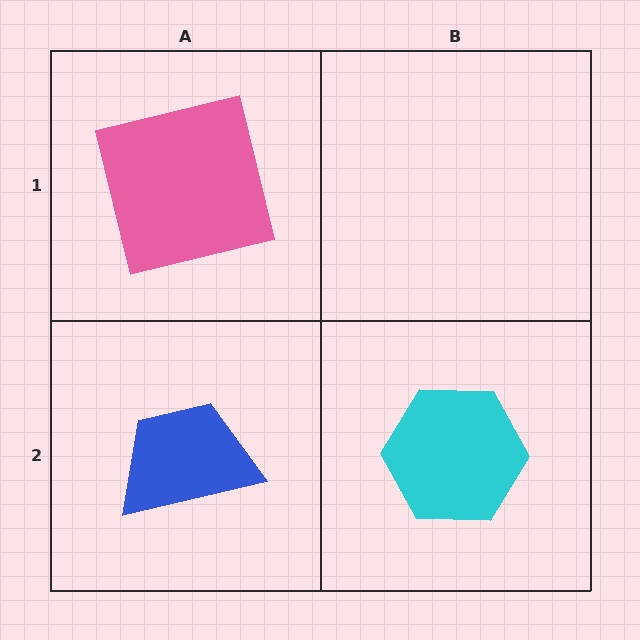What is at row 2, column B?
A cyan hexagon.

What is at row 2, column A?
A blue trapezoid.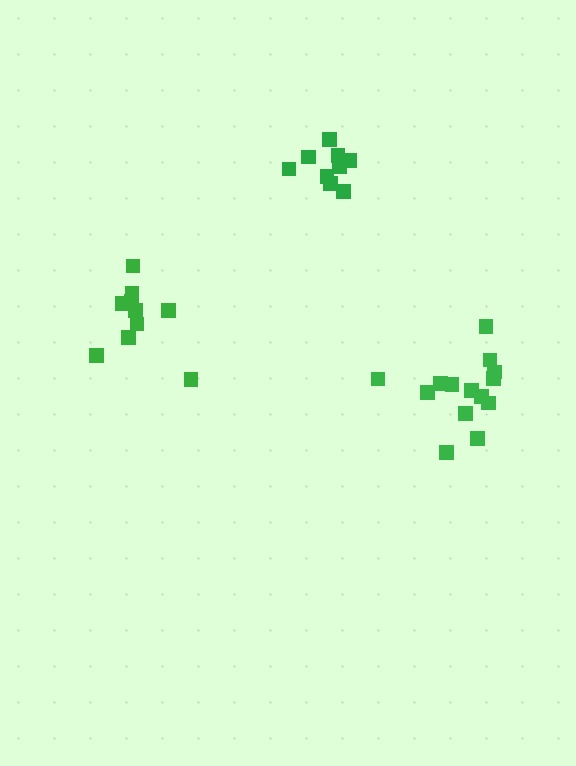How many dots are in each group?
Group 1: 14 dots, Group 2: 9 dots, Group 3: 10 dots (33 total).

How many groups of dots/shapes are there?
There are 3 groups.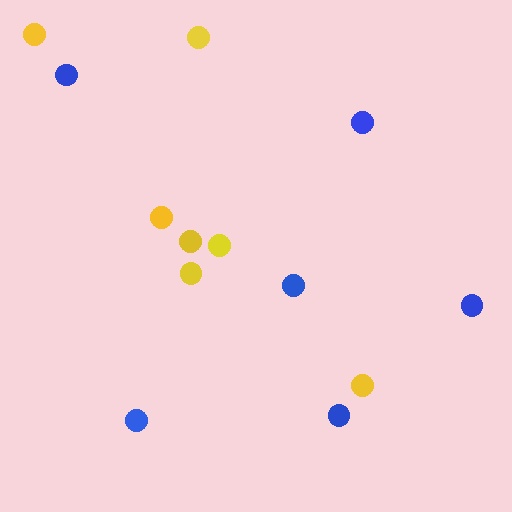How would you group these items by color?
There are 2 groups: one group of blue circles (6) and one group of yellow circles (7).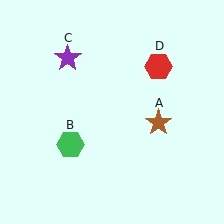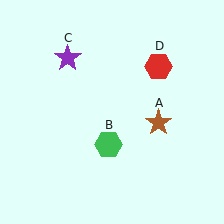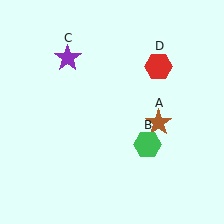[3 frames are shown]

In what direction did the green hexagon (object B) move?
The green hexagon (object B) moved right.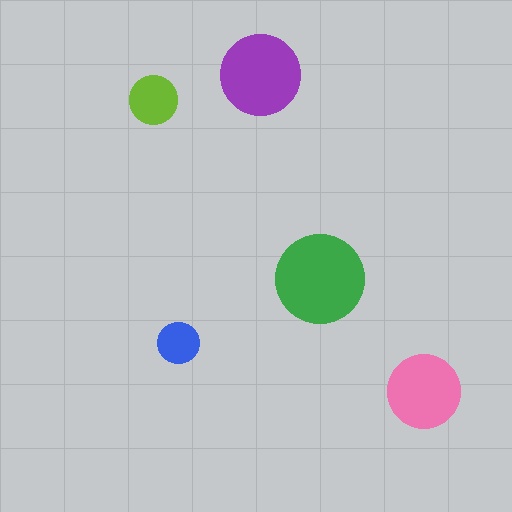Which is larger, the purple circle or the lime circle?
The purple one.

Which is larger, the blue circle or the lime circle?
The lime one.